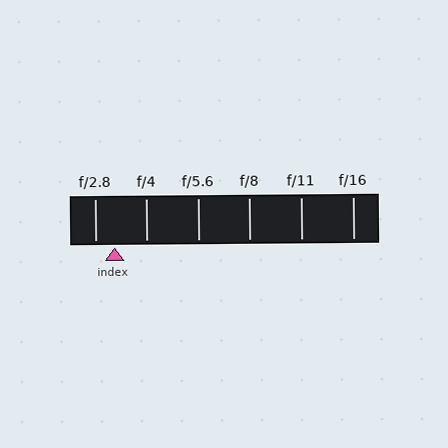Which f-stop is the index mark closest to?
The index mark is closest to f/2.8.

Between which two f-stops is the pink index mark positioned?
The index mark is between f/2.8 and f/4.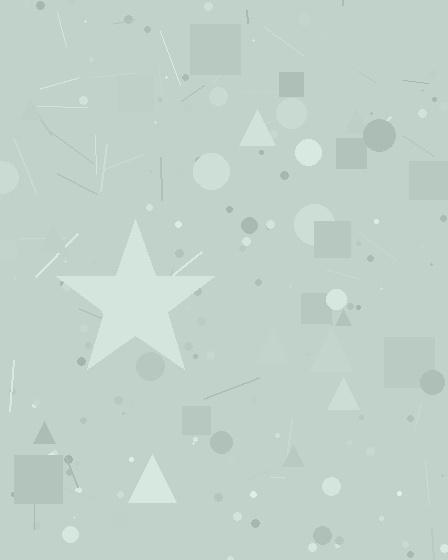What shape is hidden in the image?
A star is hidden in the image.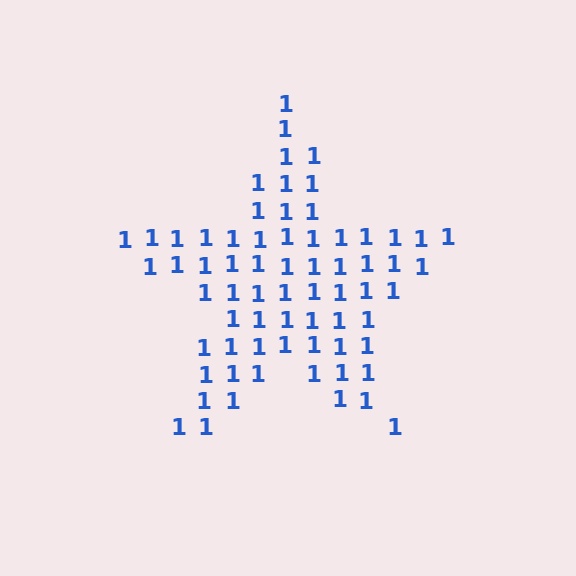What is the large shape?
The large shape is a star.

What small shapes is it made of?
It is made of small digit 1's.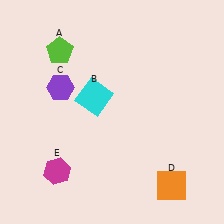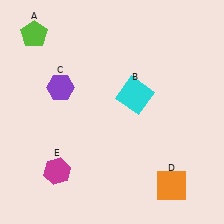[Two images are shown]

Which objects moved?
The objects that moved are: the lime pentagon (A), the cyan square (B).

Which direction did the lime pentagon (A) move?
The lime pentagon (A) moved left.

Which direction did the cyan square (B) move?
The cyan square (B) moved right.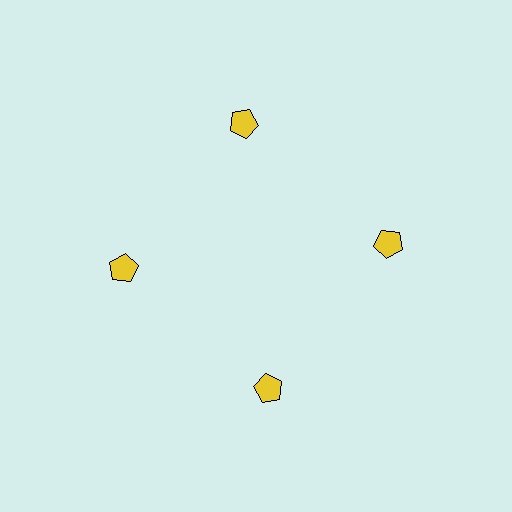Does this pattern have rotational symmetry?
Yes, this pattern has 4-fold rotational symmetry. It looks the same after rotating 90 degrees around the center.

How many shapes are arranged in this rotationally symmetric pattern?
There are 4 shapes, arranged in 4 groups of 1.